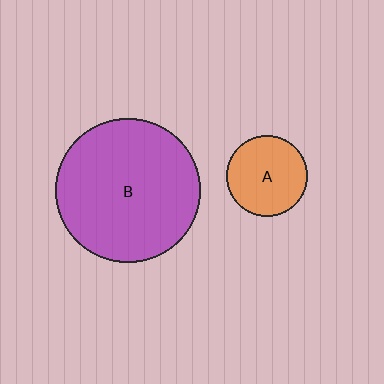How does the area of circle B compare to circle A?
Approximately 3.1 times.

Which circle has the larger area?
Circle B (purple).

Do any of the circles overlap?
No, none of the circles overlap.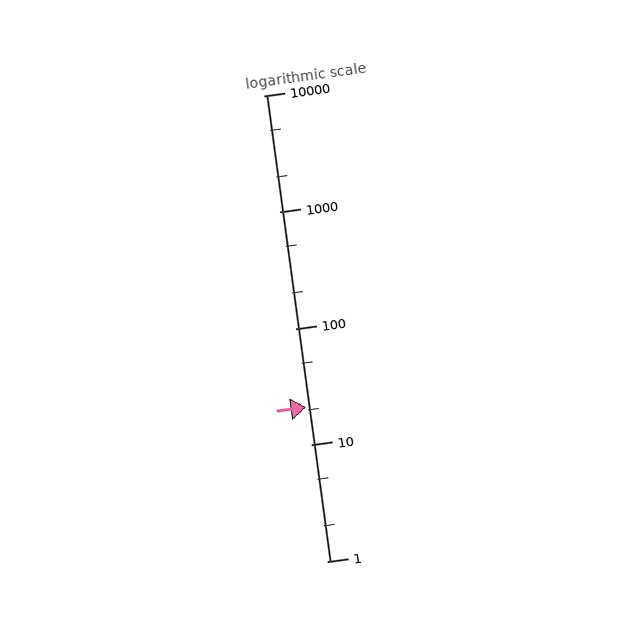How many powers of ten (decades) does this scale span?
The scale spans 4 decades, from 1 to 10000.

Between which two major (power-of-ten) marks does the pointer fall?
The pointer is between 10 and 100.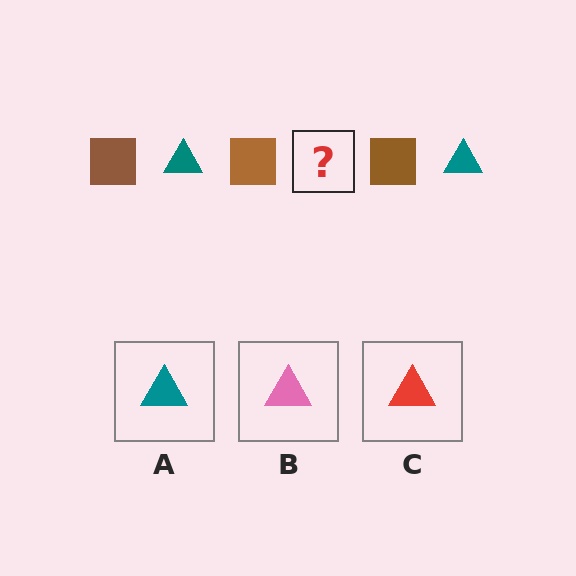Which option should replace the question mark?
Option A.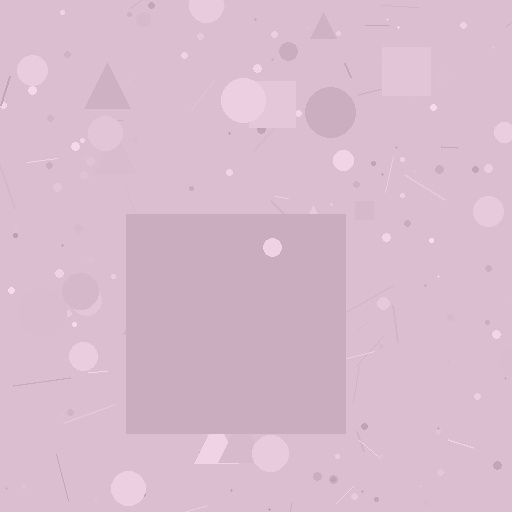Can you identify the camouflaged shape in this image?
The camouflaged shape is a square.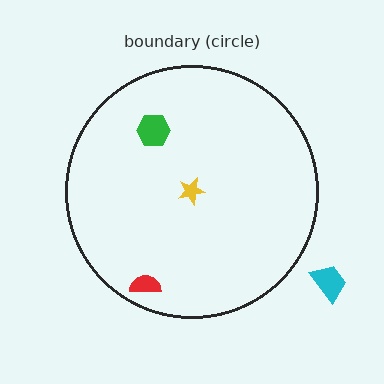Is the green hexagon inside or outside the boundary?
Inside.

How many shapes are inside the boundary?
3 inside, 1 outside.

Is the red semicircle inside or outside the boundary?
Inside.